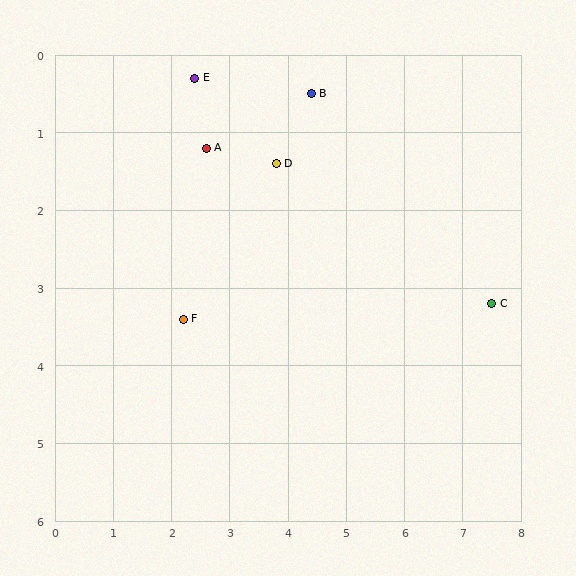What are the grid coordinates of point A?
Point A is at approximately (2.6, 1.2).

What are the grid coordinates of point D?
Point D is at approximately (3.8, 1.4).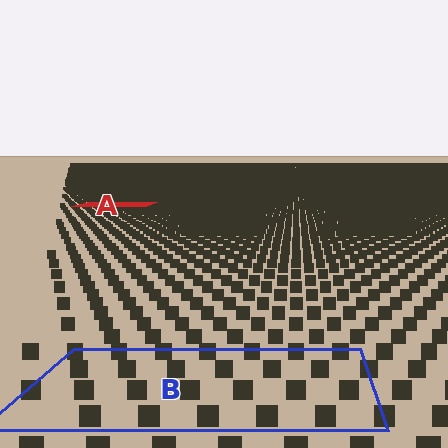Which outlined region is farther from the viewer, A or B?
Region A is farther from the viewer — the texture elements inside it appear smaller and more densely packed.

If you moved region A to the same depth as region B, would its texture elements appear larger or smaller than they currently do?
They would appear larger. At a closer depth, the same texture elements are projected at a bigger on-screen size.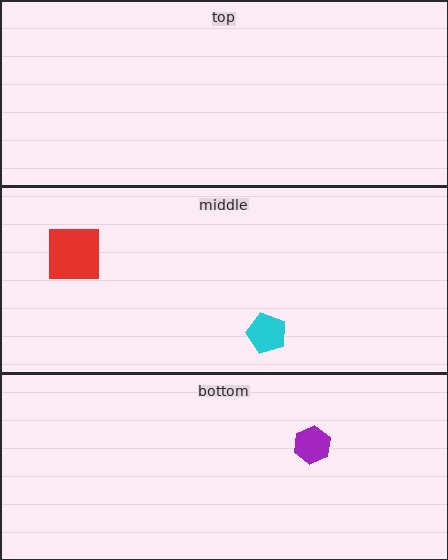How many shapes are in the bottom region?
1.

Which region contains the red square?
The middle region.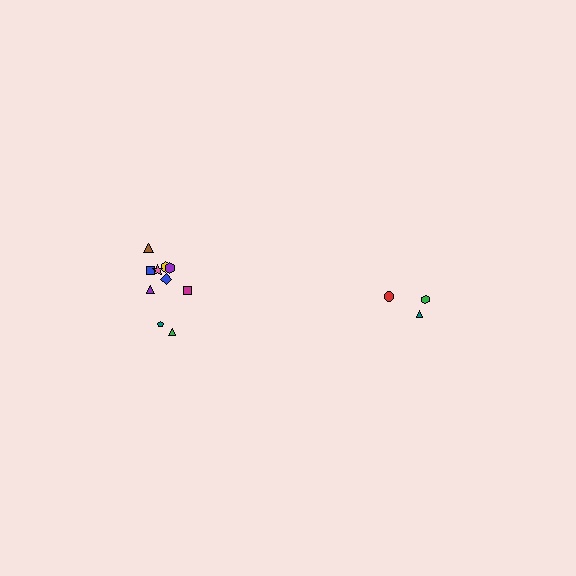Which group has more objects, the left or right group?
The left group.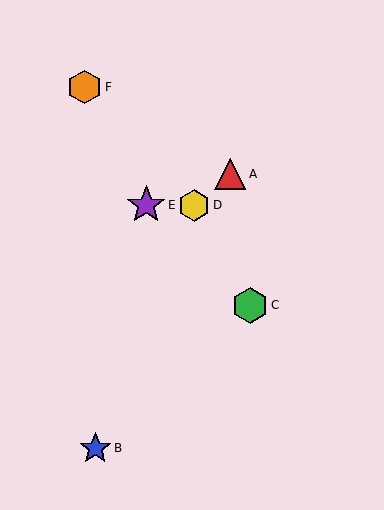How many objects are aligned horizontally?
2 objects (D, E) are aligned horizontally.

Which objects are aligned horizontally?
Objects D, E are aligned horizontally.